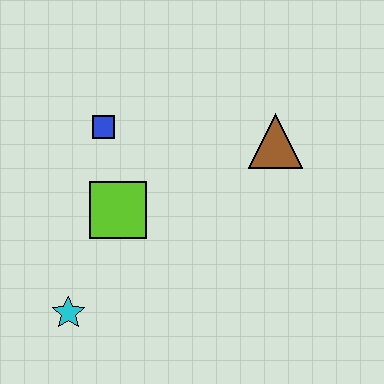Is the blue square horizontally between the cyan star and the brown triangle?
Yes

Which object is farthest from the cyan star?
The brown triangle is farthest from the cyan star.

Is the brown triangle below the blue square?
Yes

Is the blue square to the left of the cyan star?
No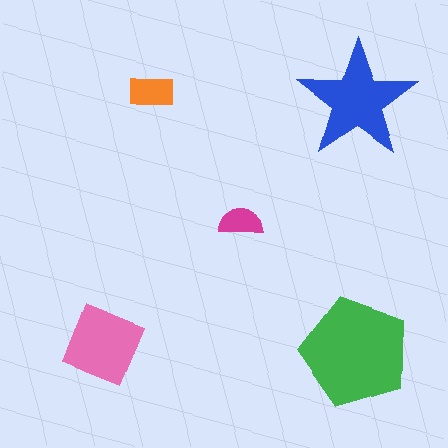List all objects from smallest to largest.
The magenta semicircle, the orange rectangle, the pink diamond, the blue star, the green pentagon.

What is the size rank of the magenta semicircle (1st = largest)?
5th.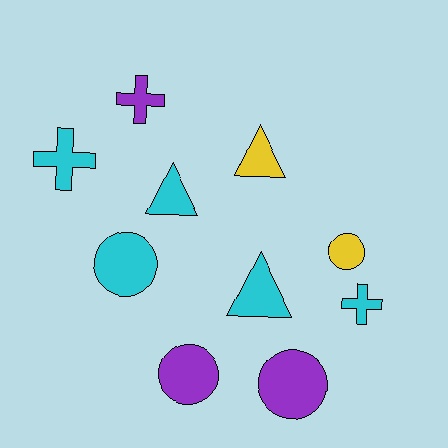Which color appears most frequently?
Cyan, with 5 objects.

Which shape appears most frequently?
Circle, with 4 objects.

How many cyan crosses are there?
There are 2 cyan crosses.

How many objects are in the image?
There are 10 objects.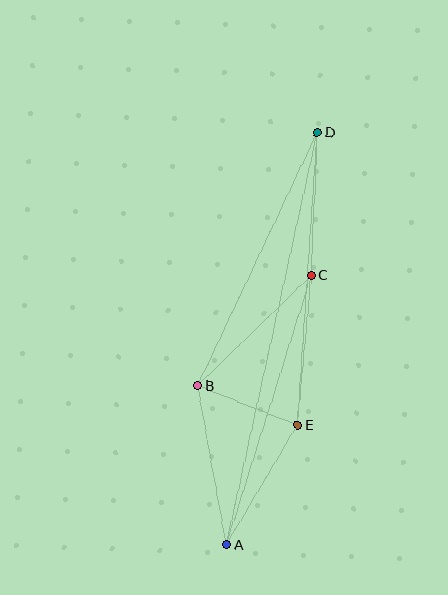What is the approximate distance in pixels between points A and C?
The distance between A and C is approximately 282 pixels.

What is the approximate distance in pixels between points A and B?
The distance between A and B is approximately 162 pixels.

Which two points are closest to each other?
Points B and E are closest to each other.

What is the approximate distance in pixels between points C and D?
The distance between C and D is approximately 143 pixels.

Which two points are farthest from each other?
Points A and D are farthest from each other.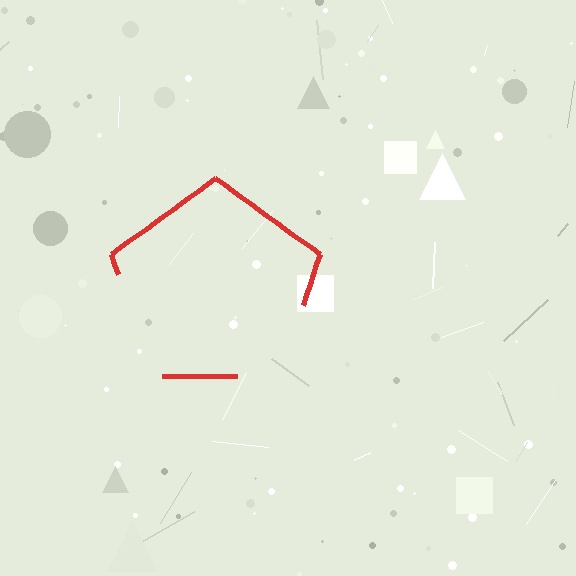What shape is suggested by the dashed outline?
The dashed outline suggests a pentagon.